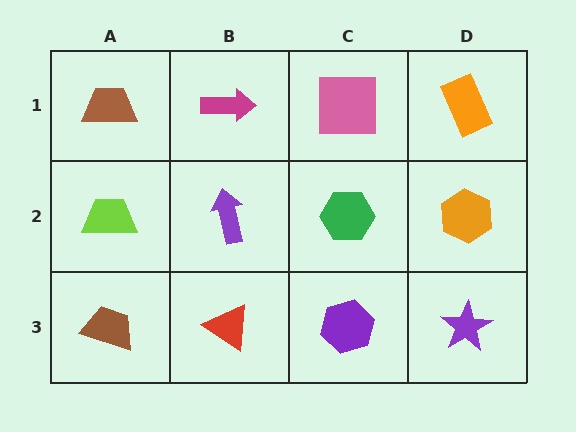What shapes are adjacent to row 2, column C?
A pink square (row 1, column C), a purple hexagon (row 3, column C), a purple arrow (row 2, column B), an orange hexagon (row 2, column D).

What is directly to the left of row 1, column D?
A pink square.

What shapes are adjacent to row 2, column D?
An orange rectangle (row 1, column D), a purple star (row 3, column D), a green hexagon (row 2, column C).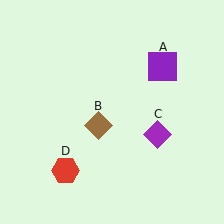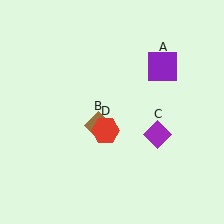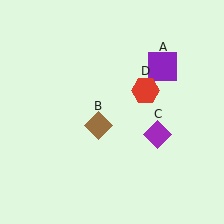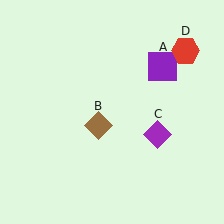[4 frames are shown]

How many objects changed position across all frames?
1 object changed position: red hexagon (object D).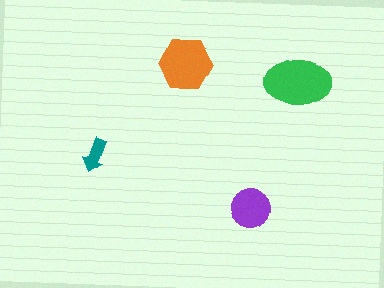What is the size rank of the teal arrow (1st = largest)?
4th.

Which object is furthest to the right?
The green ellipse is rightmost.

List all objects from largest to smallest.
The green ellipse, the orange hexagon, the purple circle, the teal arrow.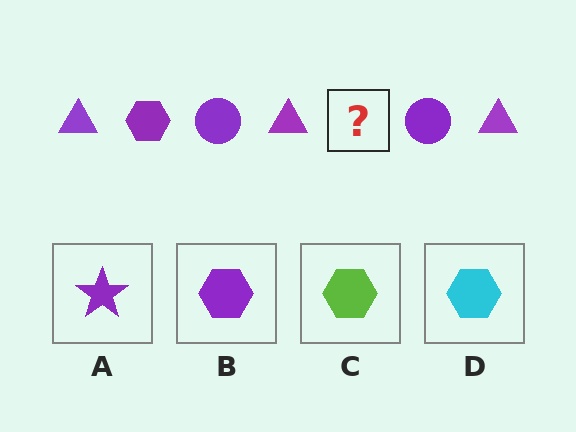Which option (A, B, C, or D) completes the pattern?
B.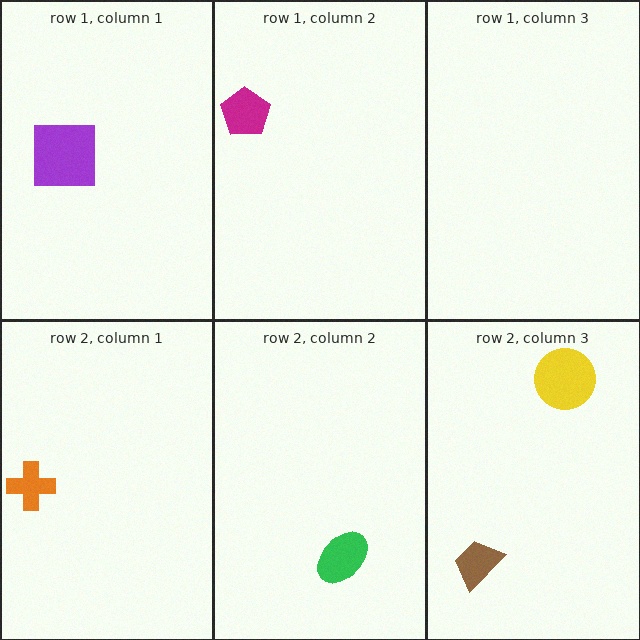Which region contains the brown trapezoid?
The row 2, column 3 region.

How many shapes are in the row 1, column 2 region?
1.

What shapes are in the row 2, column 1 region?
The orange cross.